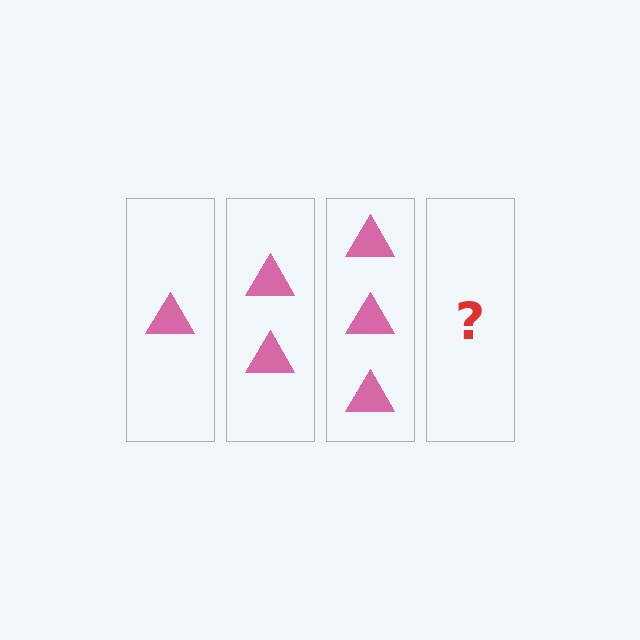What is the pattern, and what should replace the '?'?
The pattern is that each step adds one more triangle. The '?' should be 4 triangles.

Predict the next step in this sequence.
The next step is 4 triangles.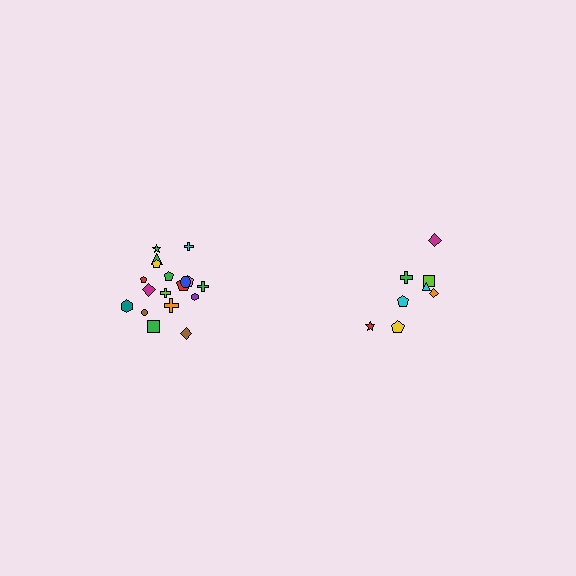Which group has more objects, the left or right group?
The left group.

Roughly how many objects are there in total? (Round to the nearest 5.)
Roughly 25 objects in total.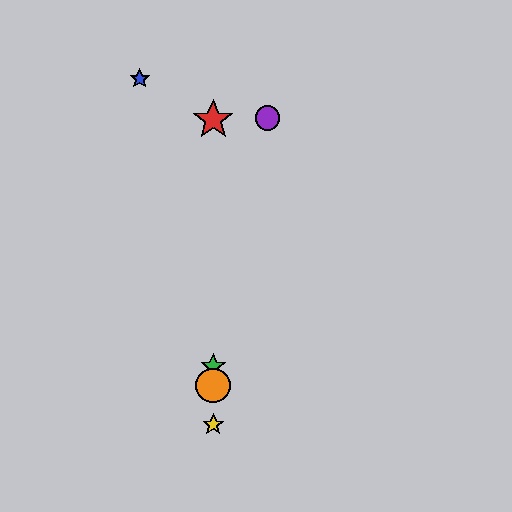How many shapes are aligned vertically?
4 shapes (the red star, the green star, the yellow star, the orange circle) are aligned vertically.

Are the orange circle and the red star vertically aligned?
Yes, both are at x≈213.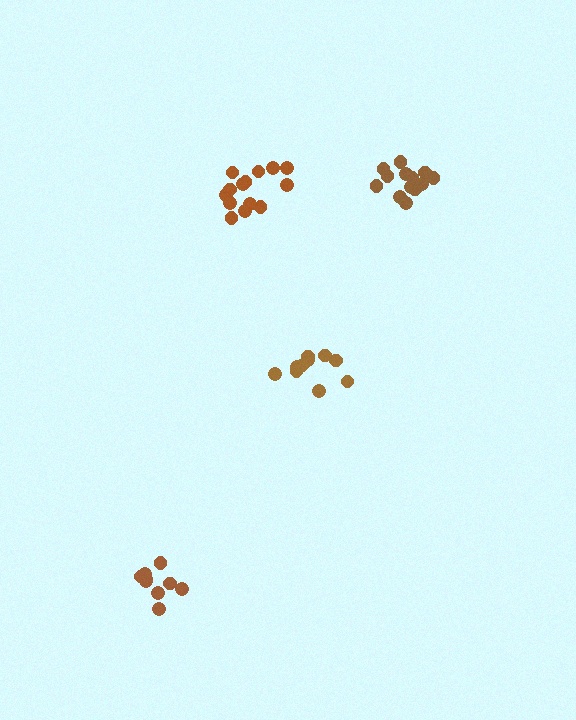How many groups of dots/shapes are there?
There are 4 groups.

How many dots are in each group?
Group 1: 14 dots, Group 2: 9 dots, Group 3: 13 dots, Group 4: 10 dots (46 total).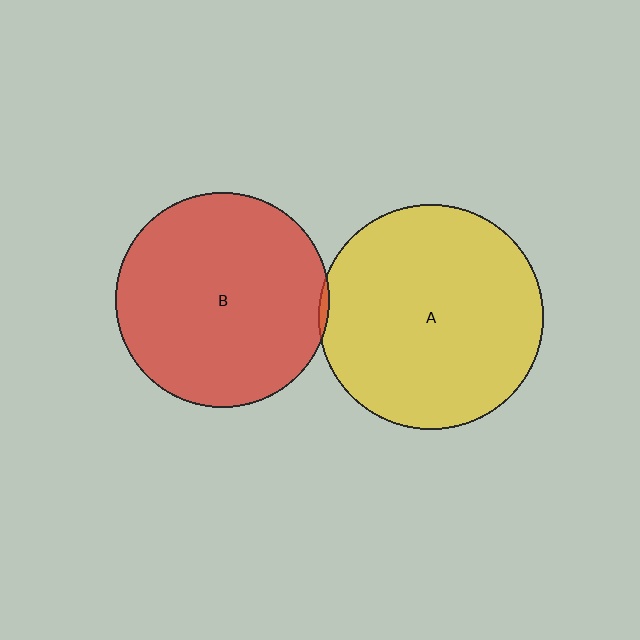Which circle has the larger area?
Circle A (yellow).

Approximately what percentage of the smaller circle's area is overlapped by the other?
Approximately 5%.